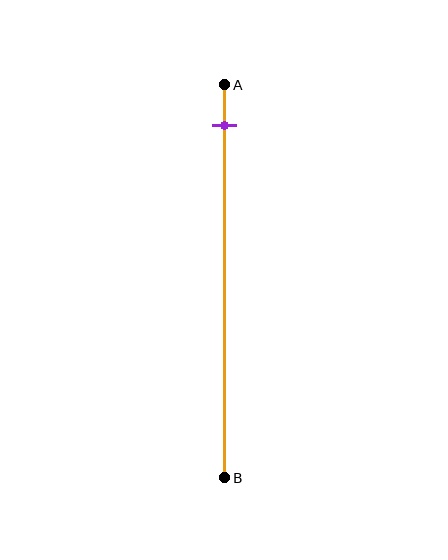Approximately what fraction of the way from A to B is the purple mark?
The purple mark is approximately 10% of the way from A to B.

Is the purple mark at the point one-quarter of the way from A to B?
No, the mark is at about 10% from A, not at the 25% one-quarter point.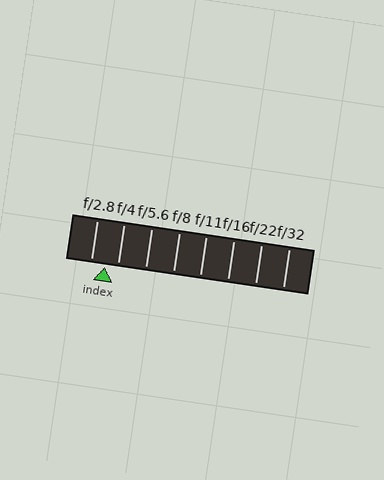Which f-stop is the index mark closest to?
The index mark is closest to f/4.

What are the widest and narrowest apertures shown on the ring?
The widest aperture shown is f/2.8 and the narrowest is f/32.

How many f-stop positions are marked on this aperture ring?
There are 8 f-stop positions marked.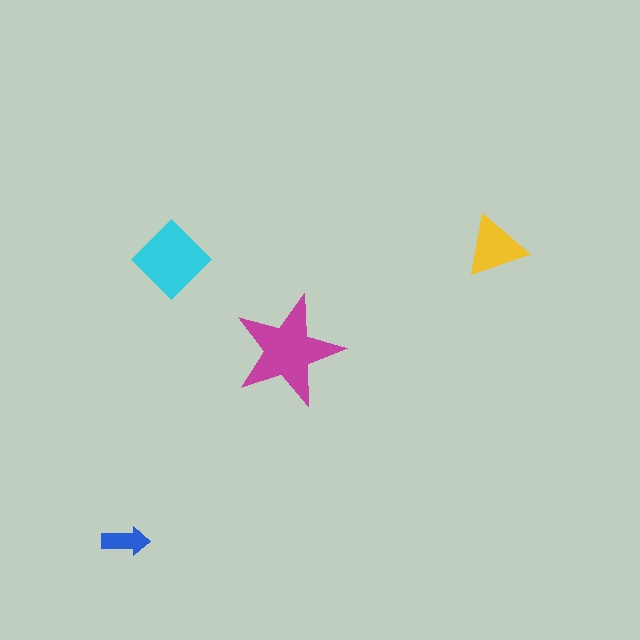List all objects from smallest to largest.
The blue arrow, the yellow triangle, the cyan diamond, the magenta star.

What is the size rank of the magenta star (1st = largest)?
1st.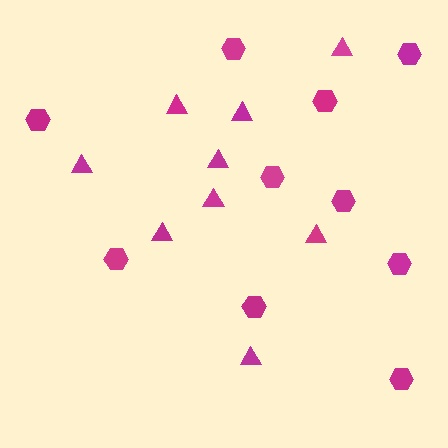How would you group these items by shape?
There are 2 groups: one group of triangles (9) and one group of hexagons (10).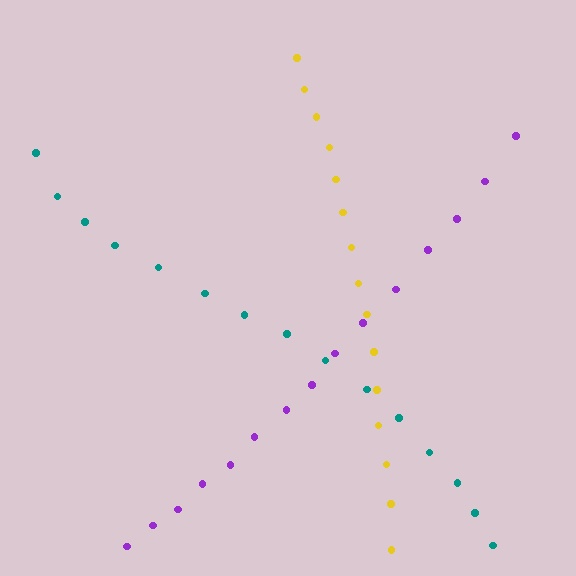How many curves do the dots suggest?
There are 3 distinct paths.